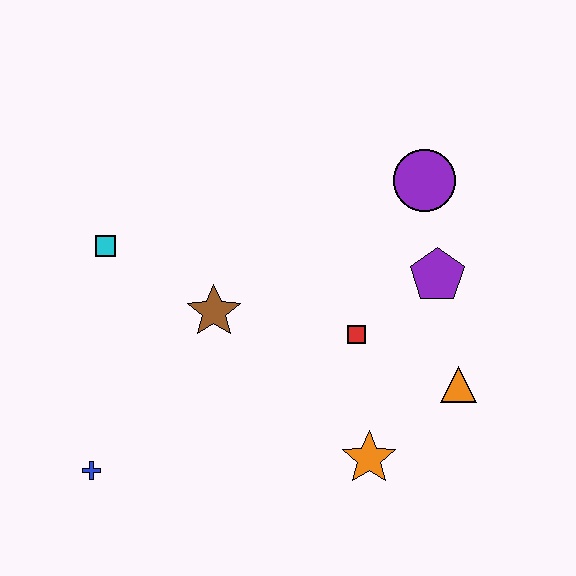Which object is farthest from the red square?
The blue cross is farthest from the red square.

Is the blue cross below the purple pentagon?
Yes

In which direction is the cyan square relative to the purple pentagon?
The cyan square is to the left of the purple pentagon.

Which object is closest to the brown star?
The cyan square is closest to the brown star.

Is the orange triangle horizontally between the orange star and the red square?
No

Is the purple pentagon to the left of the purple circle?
No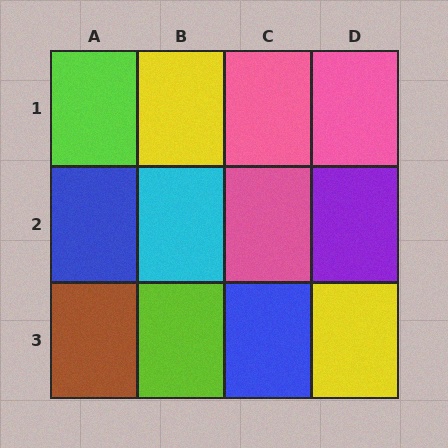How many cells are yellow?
2 cells are yellow.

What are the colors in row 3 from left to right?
Brown, lime, blue, yellow.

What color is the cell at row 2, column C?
Pink.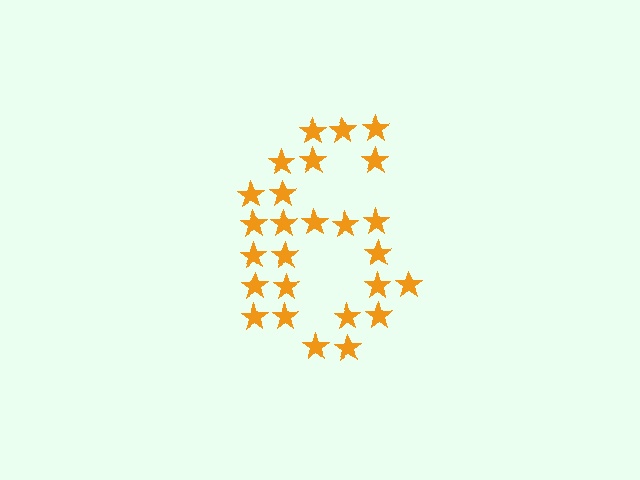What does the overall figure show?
The overall figure shows the digit 6.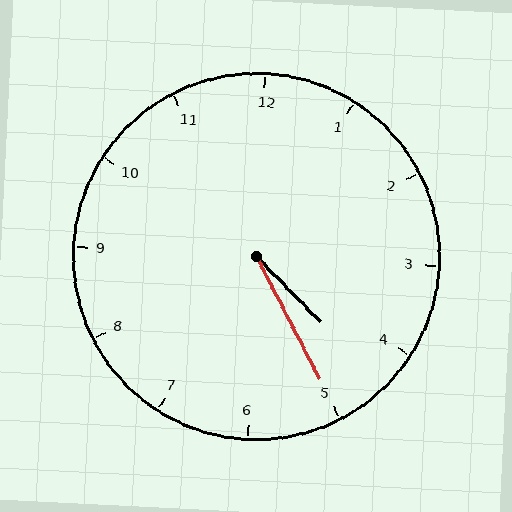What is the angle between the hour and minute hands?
Approximately 18 degrees.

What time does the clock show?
4:25.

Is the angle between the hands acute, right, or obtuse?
It is acute.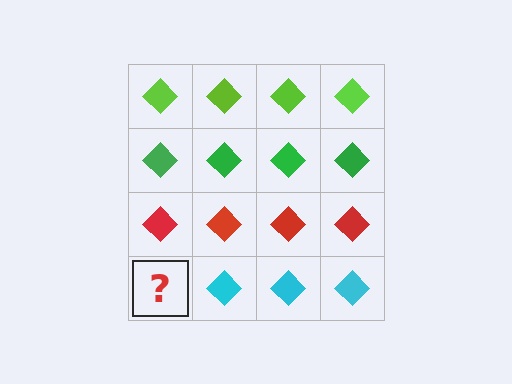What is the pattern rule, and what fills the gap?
The rule is that each row has a consistent color. The gap should be filled with a cyan diamond.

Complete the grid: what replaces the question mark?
The question mark should be replaced with a cyan diamond.